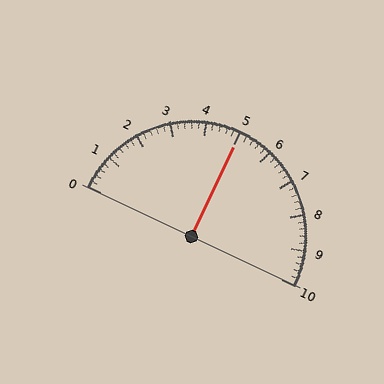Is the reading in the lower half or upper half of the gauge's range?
The reading is in the upper half of the range (0 to 10).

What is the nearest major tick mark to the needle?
The nearest major tick mark is 5.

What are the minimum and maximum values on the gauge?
The gauge ranges from 0 to 10.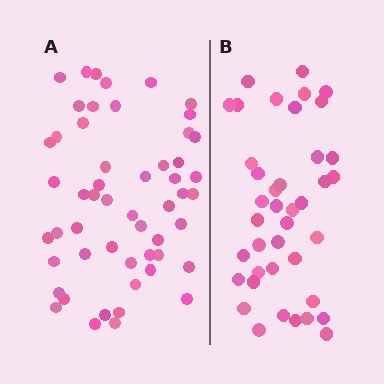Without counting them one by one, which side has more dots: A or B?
Region A (the left region) has more dots.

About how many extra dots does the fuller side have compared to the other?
Region A has approximately 15 more dots than region B.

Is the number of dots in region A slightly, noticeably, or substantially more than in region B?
Region A has noticeably more, but not dramatically so. The ratio is roughly 1.3 to 1.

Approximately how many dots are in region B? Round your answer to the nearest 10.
About 40 dots.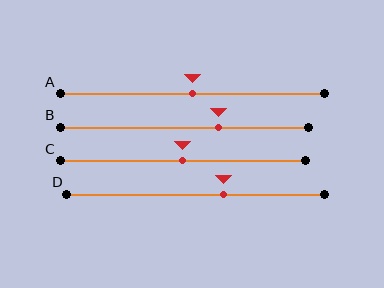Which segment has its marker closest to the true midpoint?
Segment A has its marker closest to the true midpoint.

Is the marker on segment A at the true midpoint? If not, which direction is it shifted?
Yes, the marker on segment A is at the true midpoint.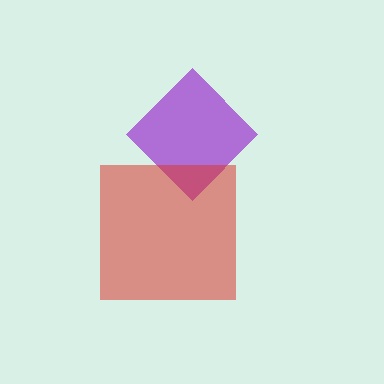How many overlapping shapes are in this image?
There are 2 overlapping shapes in the image.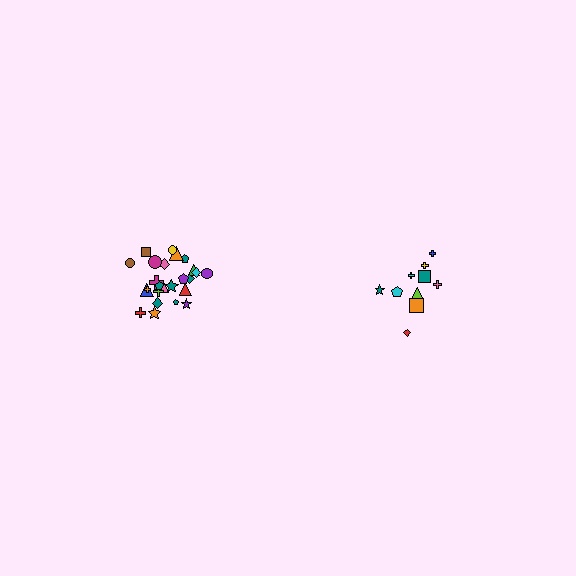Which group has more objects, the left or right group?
The left group.